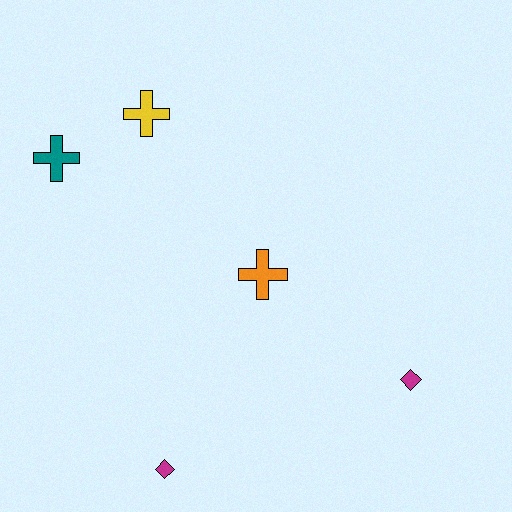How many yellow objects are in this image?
There is 1 yellow object.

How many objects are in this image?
There are 5 objects.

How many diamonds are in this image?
There are 2 diamonds.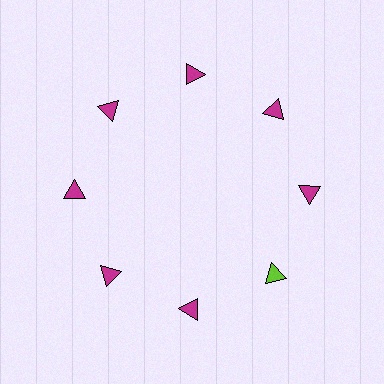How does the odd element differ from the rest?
It has a different color: lime instead of magenta.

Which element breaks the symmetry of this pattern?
The lime triangle at roughly the 4 o'clock position breaks the symmetry. All other shapes are magenta triangles.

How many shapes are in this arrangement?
There are 8 shapes arranged in a ring pattern.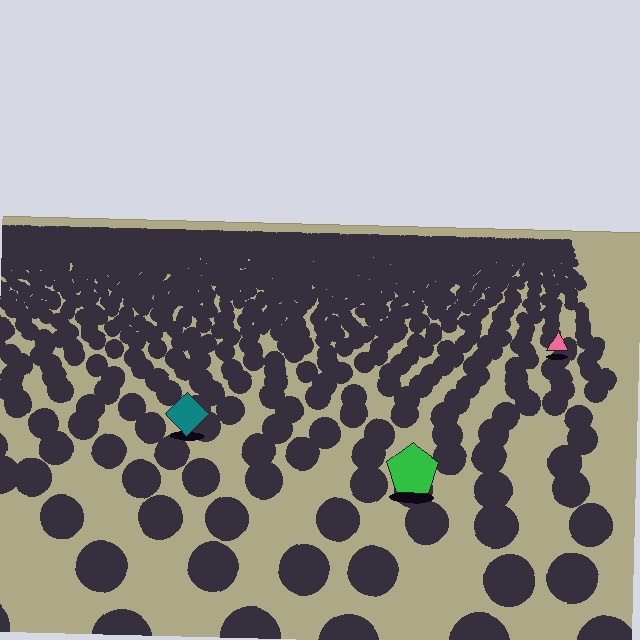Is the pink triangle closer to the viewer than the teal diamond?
No. The teal diamond is closer — you can tell from the texture gradient: the ground texture is coarser near it.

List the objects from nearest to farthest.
From nearest to farthest: the green pentagon, the teal diamond, the pink triangle.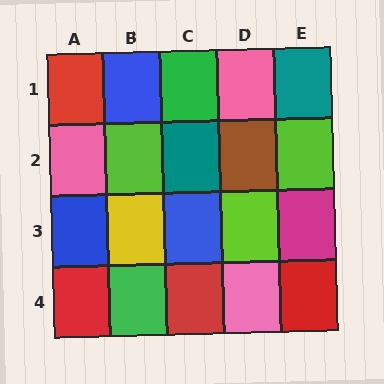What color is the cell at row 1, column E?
Teal.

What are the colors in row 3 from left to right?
Blue, yellow, blue, lime, magenta.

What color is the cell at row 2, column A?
Pink.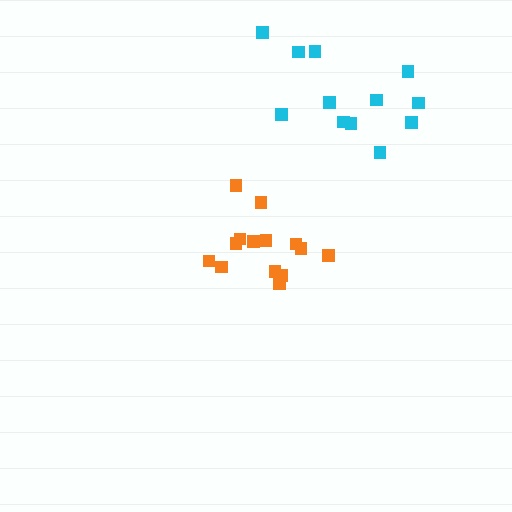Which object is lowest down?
The orange cluster is bottommost.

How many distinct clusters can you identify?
There are 2 distinct clusters.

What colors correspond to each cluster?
The clusters are colored: orange, cyan.